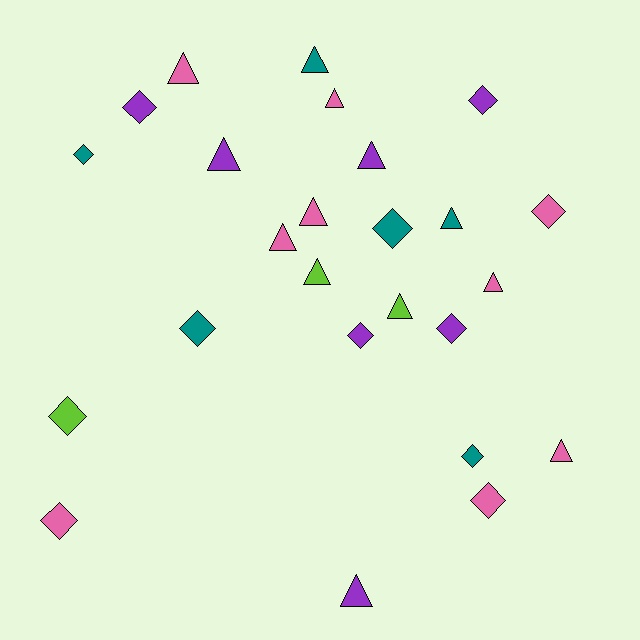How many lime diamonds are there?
There is 1 lime diamond.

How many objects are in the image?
There are 25 objects.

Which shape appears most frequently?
Triangle, with 13 objects.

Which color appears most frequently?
Pink, with 9 objects.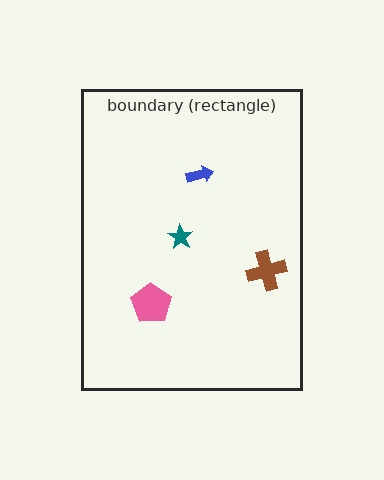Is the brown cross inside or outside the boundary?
Inside.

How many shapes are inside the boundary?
4 inside, 0 outside.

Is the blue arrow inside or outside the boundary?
Inside.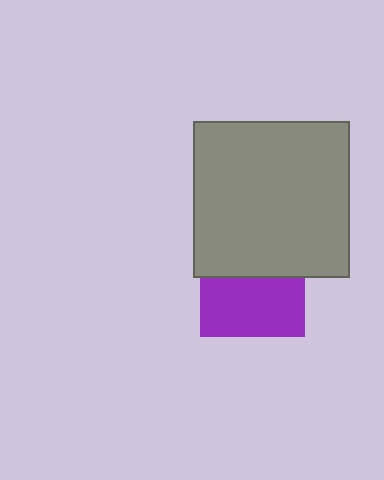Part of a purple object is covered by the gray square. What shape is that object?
It is a square.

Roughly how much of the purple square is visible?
About half of it is visible (roughly 58%).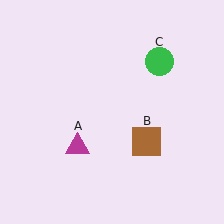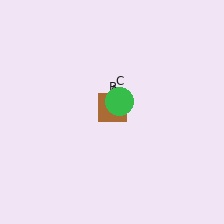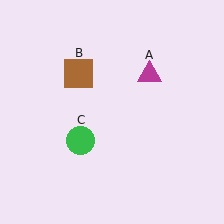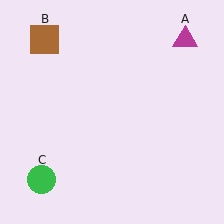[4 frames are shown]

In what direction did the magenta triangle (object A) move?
The magenta triangle (object A) moved up and to the right.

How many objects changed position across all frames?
3 objects changed position: magenta triangle (object A), brown square (object B), green circle (object C).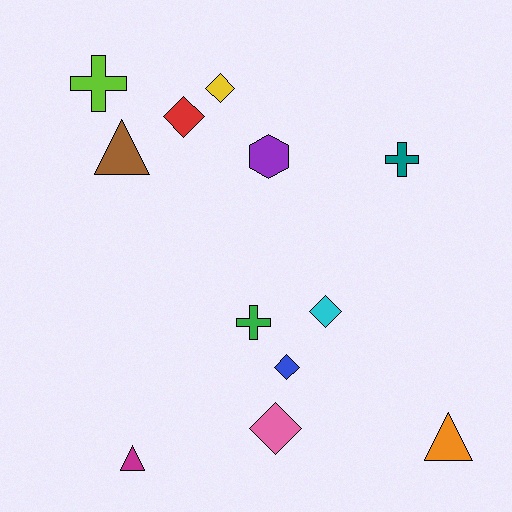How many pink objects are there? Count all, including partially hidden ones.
There is 1 pink object.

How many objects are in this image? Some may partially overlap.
There are 12 objects.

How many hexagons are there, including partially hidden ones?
There is 1 hexagon.